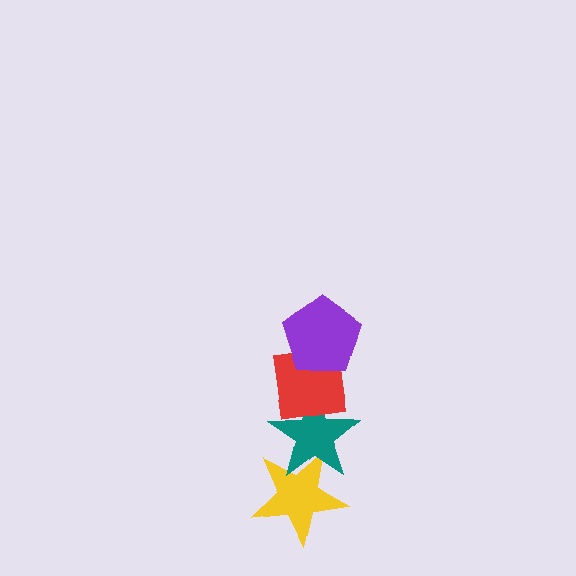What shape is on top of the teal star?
The red square is on top of the teal star.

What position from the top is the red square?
The red square is 2nd from the top.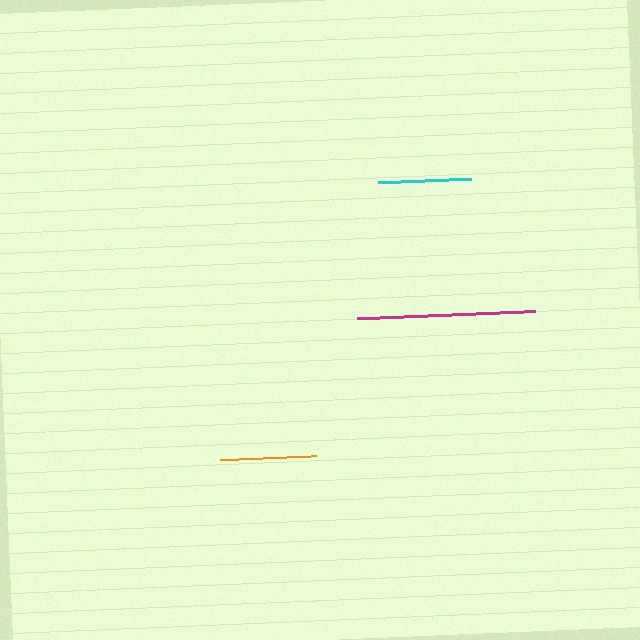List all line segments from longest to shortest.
From longest to shortest: magenta, orange, cyan.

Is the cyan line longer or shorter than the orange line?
The orange line is longer than the cyan line.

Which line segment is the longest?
The magenta line is the longest at approximately 178 pixels.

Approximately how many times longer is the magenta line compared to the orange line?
The magenta line is approximately 1.9 times the length of the orange line.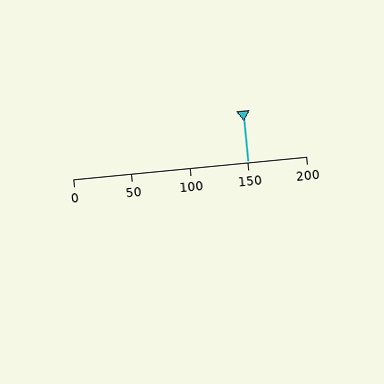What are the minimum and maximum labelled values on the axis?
The axis runs from 0 to 200.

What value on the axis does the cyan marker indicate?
The marker indicates approximately 150.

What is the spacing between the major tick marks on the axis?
The major ticks are spaced 50 apart.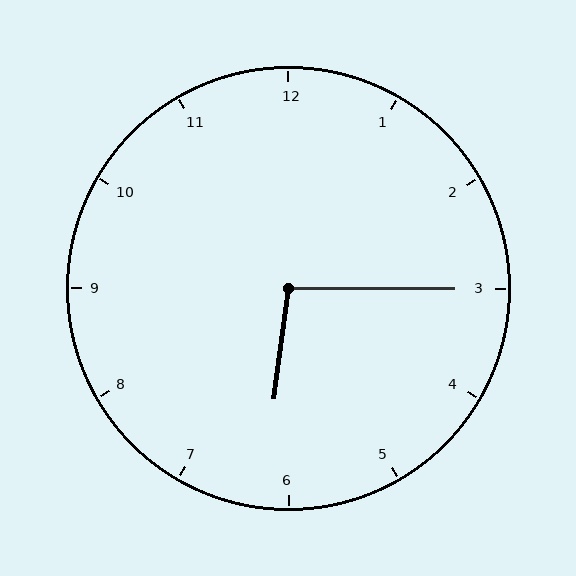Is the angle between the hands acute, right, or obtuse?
It is obtuse.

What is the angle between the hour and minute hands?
Approximately 98 degrees.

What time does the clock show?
6:15.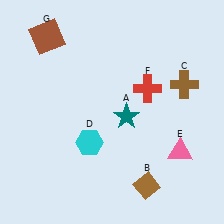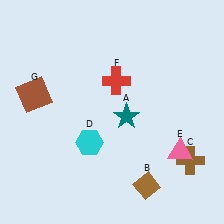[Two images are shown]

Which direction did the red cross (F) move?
The red cross (F) moved left.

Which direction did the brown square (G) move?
The brown square (G) moved down.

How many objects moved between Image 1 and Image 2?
3 objects moved between the two images.